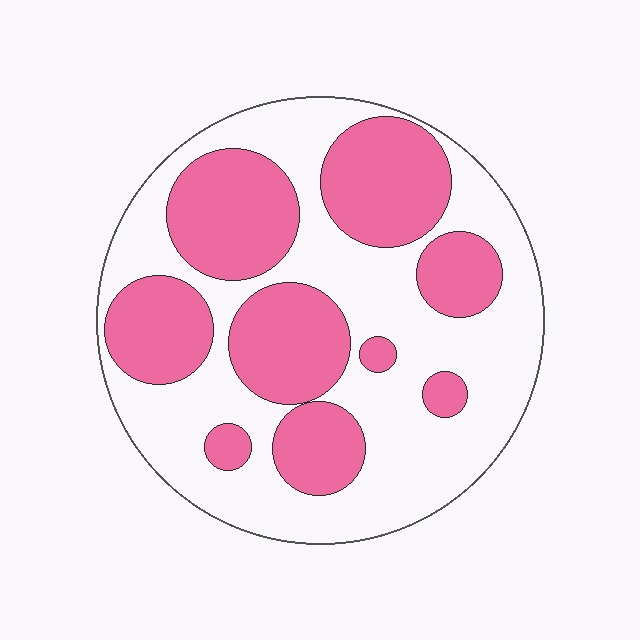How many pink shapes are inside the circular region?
9.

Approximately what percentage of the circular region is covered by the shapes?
Approximately 40%.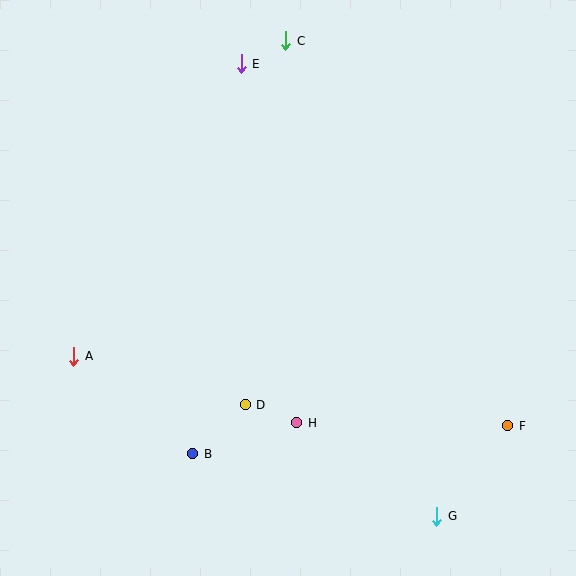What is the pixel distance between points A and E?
The distance between A and E is 337 pixels.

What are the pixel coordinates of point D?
Point D is at (245, 405).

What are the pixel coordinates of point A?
Point A is at (74, 356).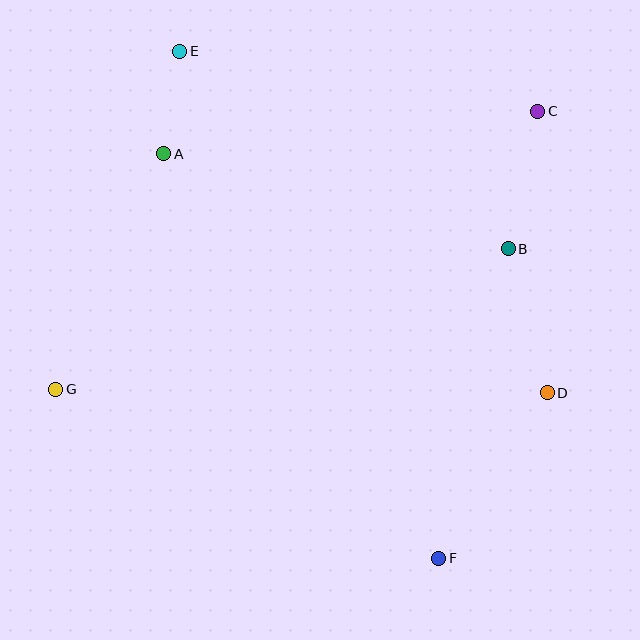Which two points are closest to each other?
Points A and E are closest to each other.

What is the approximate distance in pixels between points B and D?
The distance between B and D is approximately 149 pixels.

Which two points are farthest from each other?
Points E and F are farthest from each other.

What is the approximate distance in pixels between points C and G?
The distance between C and G is approximately 556 pixels.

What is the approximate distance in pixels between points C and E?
The distance between C and E is approximately 363 pixels.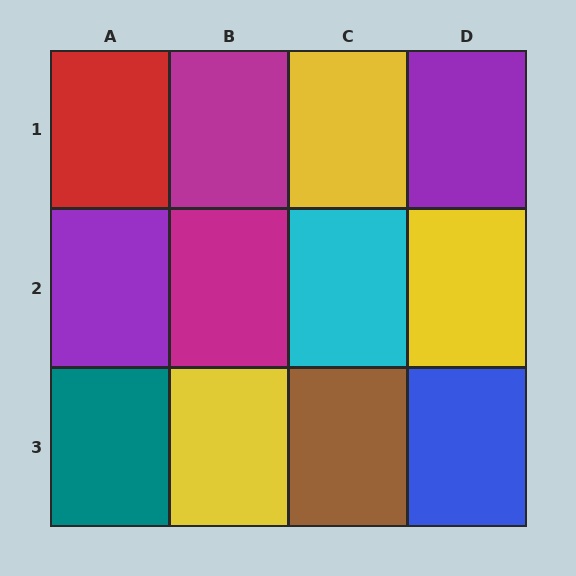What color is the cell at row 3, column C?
Brown.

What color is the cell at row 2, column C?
Cyan.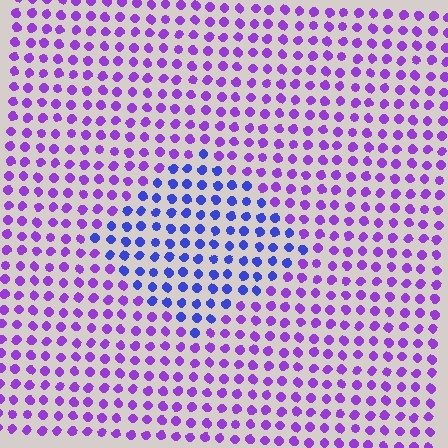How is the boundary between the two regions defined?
The boundary is defined purely by a slight shift in hue (about 41 degrees). Spacing, size, and orientation are identical on both sides.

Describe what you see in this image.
The image is filled with small purple elements in a uniform arrangement. A diamond-shaped region is visible where the elements are tinted to a slightly different hue, forming a subtle color boundary.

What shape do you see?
I see a diamond.